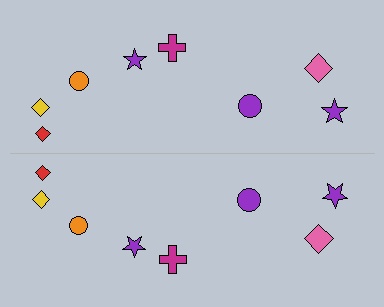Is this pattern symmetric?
Yes, this pattern has bilateral (reflection) symmetry.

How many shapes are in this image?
There are 16 shapes in this image.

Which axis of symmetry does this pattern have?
The pattern has a horizontal axis of symmetry running through the center of the image.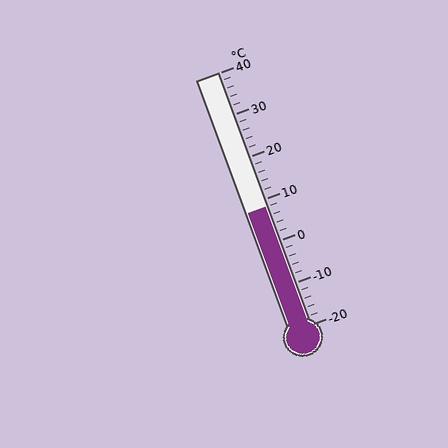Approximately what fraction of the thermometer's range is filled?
The thermometer is filled to approximately 45% of its range.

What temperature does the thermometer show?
The thermometer shows approximately 8°C.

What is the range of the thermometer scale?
The thermometer scale ranges from -20°C to 40°C.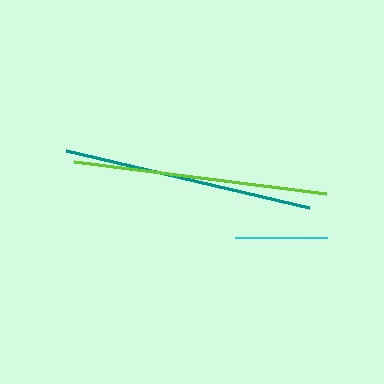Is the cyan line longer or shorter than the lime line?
The lime line is longer than the cyan line.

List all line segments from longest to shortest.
From longest to shortest: lime, teal, cyan.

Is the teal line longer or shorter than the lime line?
The lime line is longer than the teal line.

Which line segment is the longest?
The lime line is the longest at approximately 254 pixels.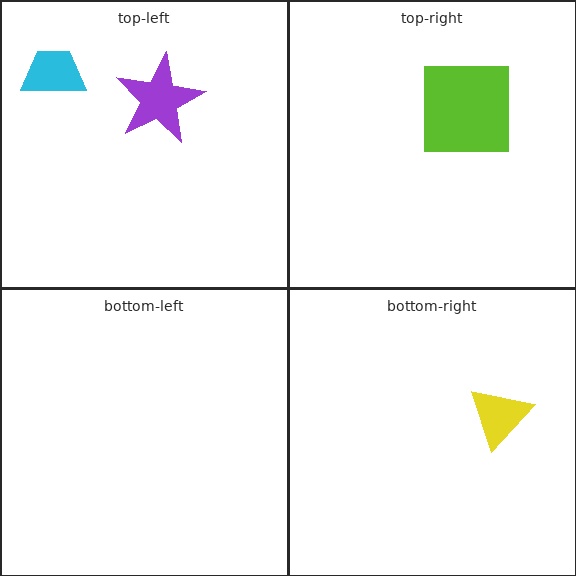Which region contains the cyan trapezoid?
The top-left region.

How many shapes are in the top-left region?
2.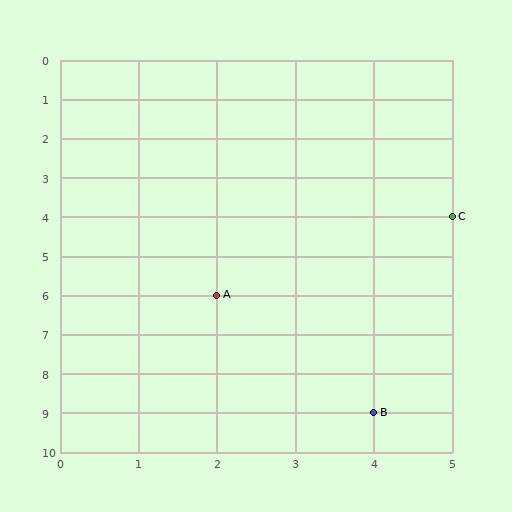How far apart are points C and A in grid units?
Points C and A are 3 columns and 2 rows apart (about 3.6 grid units diagonally).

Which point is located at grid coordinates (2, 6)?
Point A is at (2, 6).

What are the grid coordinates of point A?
Point A is at grid coordinates (2, 6).